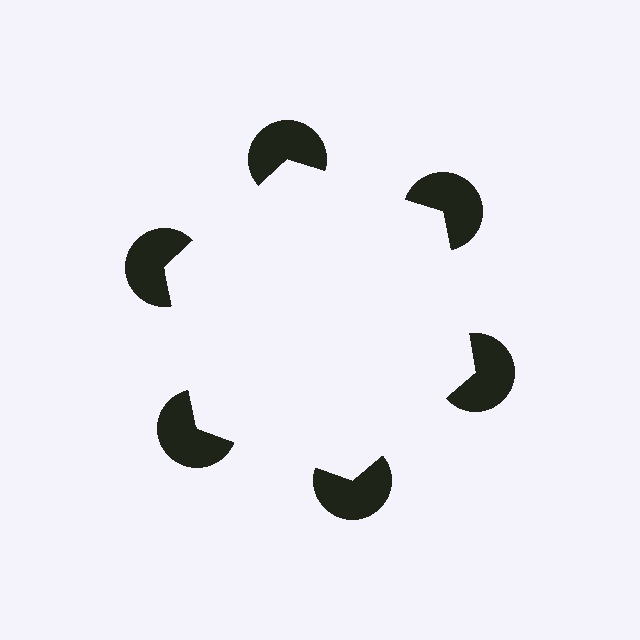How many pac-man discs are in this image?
There are 6 — one at each vertex of the illusory hexagon.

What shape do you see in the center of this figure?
An illusory hexagon — its edges are inferred from the aligned wedge cuts in the pac-man discs, not physically drawn.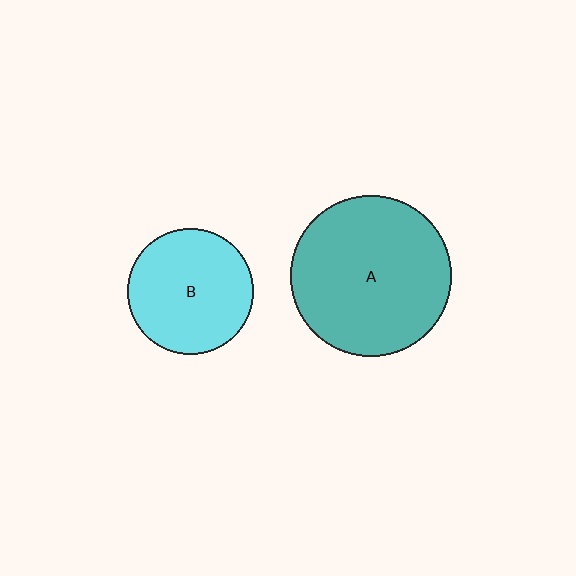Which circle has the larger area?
Circle A (teal).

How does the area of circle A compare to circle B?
Approximately 1.6 times.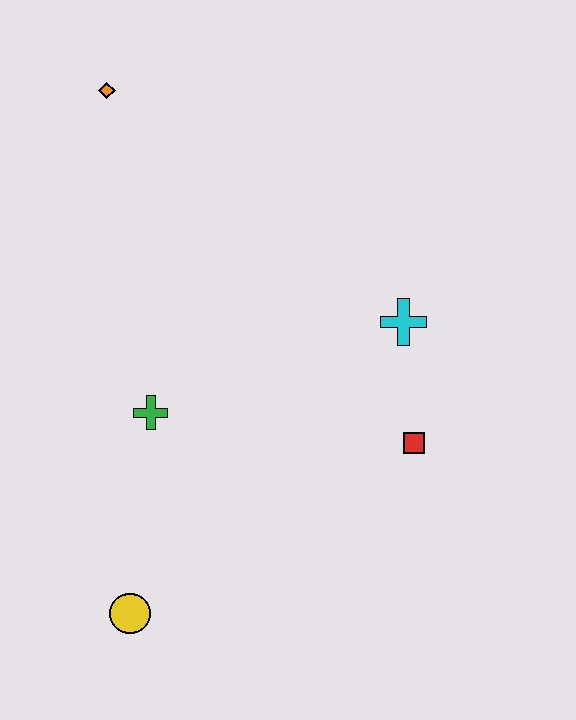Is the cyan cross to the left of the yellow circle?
No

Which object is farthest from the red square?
The orange diamond is farthest from the red square.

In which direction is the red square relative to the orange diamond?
The red square is below the orange diamond.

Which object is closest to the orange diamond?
The green cross is closest to the orange diamond.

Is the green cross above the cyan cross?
No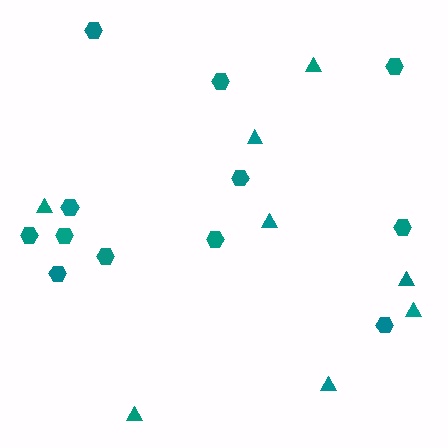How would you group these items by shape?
There are 2 groups: one group of triangles (8) and one group of hexagons (12).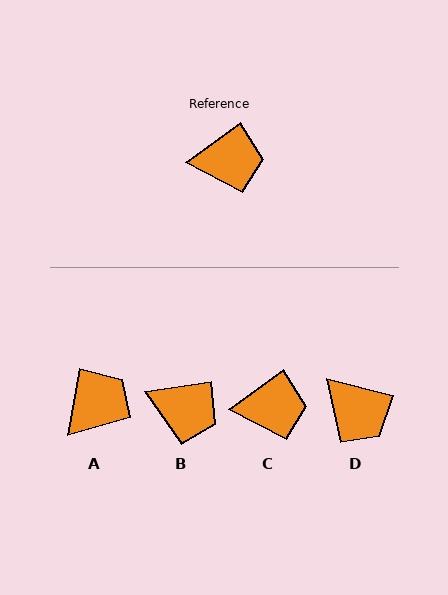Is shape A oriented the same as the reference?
No, it is off by about 44 degrees.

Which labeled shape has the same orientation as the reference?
C.